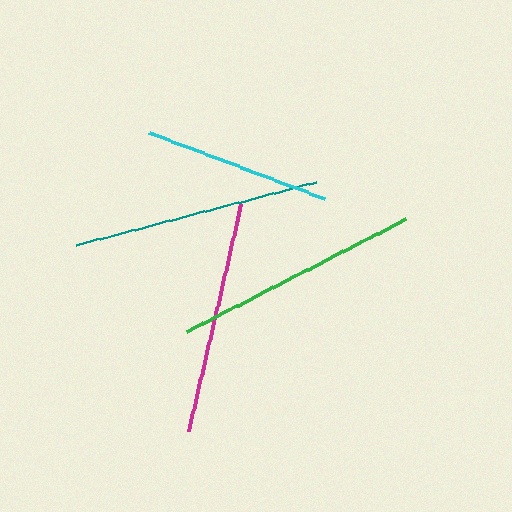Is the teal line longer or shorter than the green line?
The teal line is longer than the green line.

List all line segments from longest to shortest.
From longest to shortest: teal, green, magenta, cyan.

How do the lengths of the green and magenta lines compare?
The green and magenta lines are approximately the same length.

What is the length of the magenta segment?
The magenta segment is approximately 233 pixels long.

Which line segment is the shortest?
The cyan line is the shortest at approximately 187 pixels.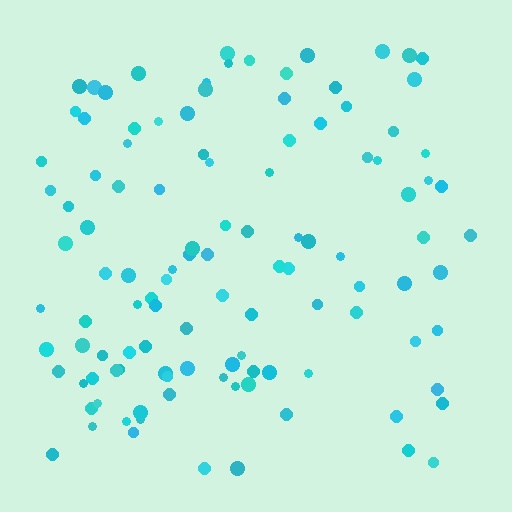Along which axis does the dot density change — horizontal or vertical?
Horizontal.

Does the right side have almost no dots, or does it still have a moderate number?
Still a moderate number, just noticeably fewer than the left.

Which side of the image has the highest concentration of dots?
The left.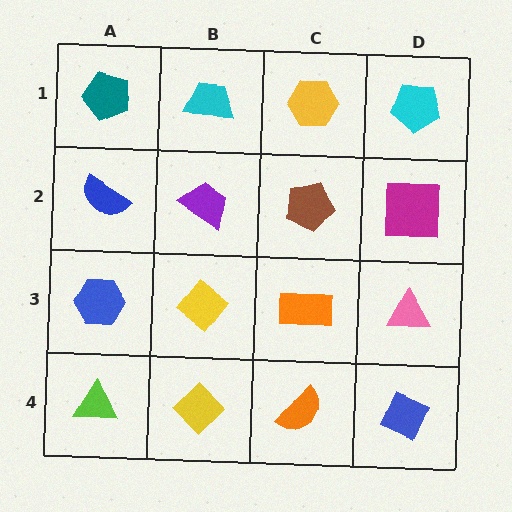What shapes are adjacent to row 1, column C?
A brown pentagon (row 2, column C), a cyan trapezoid (row 1, column B), a cyan pentagon (row 1, column D).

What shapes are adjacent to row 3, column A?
A blue semicircle (row 2, column A), a lime triangle (row 4, column A), a yellow diamond (row 3, column B).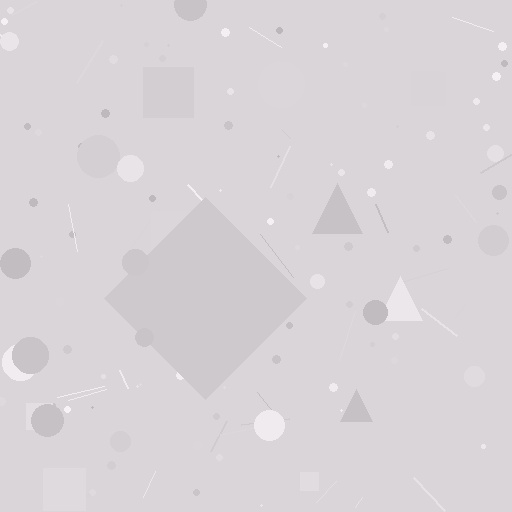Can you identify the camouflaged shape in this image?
The camouflaged shape is a diamond.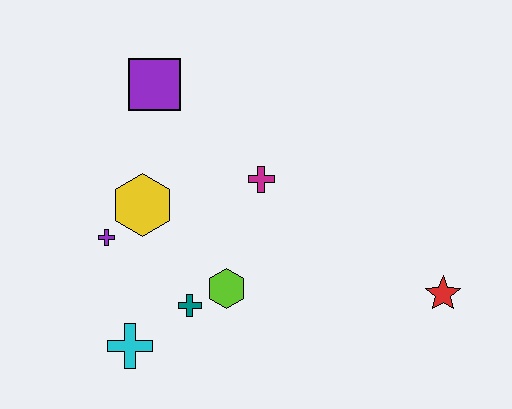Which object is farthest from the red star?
The purple square is farthest from the red star.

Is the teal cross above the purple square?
No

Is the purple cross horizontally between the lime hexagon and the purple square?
No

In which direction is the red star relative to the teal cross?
The red star is to the right of the teal cross.